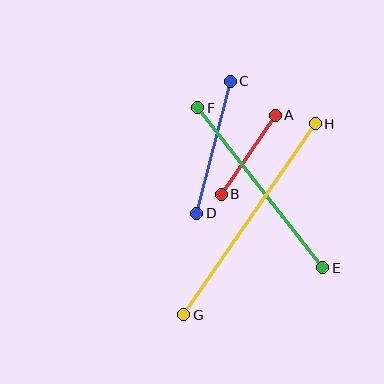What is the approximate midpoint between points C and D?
The midpoint is at approximately (213, 147) pixels.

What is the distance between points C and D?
The distance is approximately 136 pixels.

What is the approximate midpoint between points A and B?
The midpoint is at approximately (248, 155) pixels.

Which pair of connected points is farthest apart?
Points G and H are farthest apart.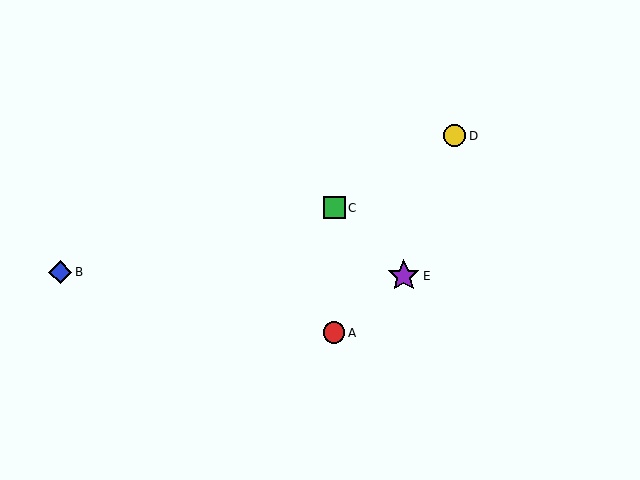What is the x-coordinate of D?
Object D is at x≈455.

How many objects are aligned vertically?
2 objects (A, C) are aligned vertically.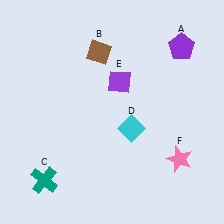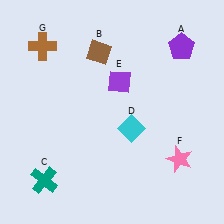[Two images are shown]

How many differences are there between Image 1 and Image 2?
There is 1 difference between the two images.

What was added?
A brown cross (G) was added in Image 2.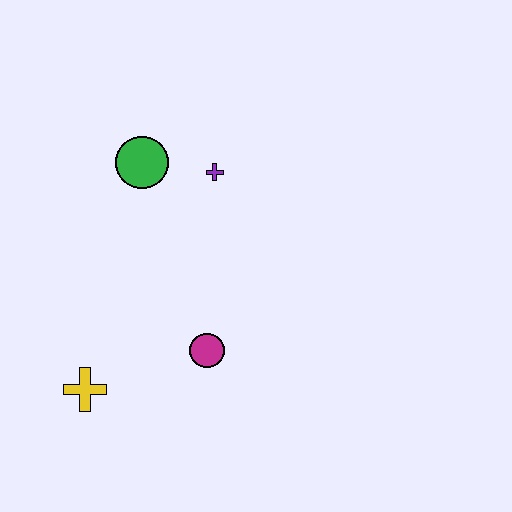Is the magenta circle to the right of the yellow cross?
Yes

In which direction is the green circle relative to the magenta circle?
The green circle is above the magenta circle.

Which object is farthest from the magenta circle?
The green circle is farthest from the magenta circle.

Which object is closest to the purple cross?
The green circle is closest to the purple cross.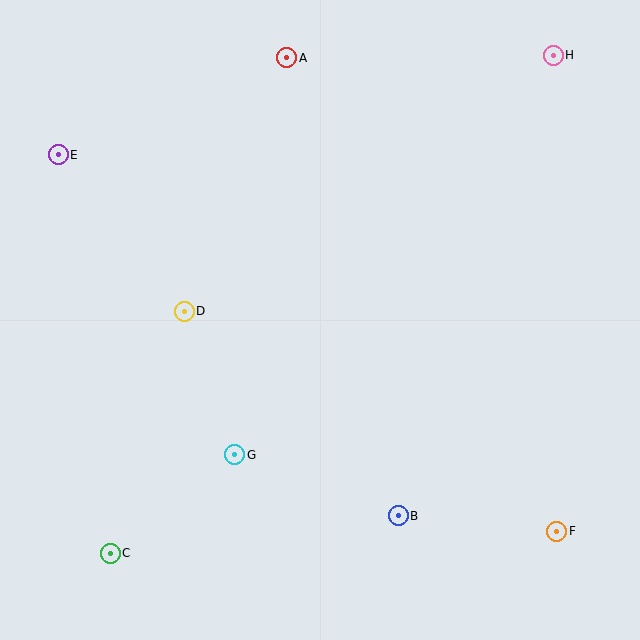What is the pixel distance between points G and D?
The distance between G and D is 152 pixels.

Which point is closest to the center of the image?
Point D at (184, 311) is closest to the center.